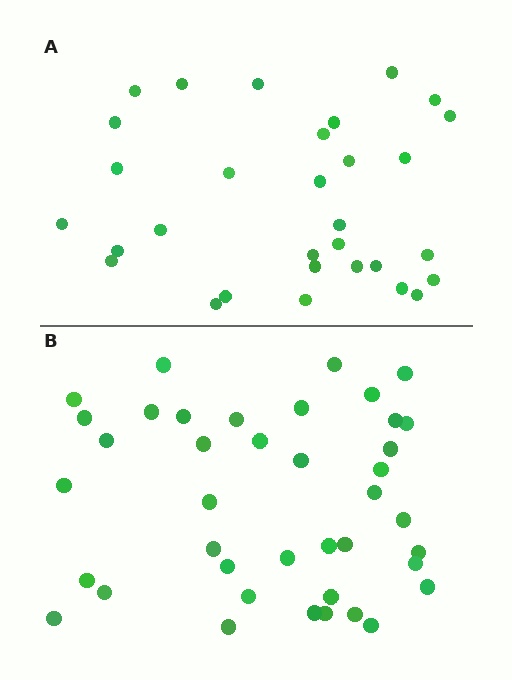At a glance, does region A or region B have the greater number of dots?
Region B (the bottom region) has more dots.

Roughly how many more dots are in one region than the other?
Region B has roughly 8 or so more dots than region A.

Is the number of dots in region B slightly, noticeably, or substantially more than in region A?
Region B has noticeably more, but not dramatically so. The ratio is roughly 1.3 to 1.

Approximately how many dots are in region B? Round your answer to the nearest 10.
About 40 dots.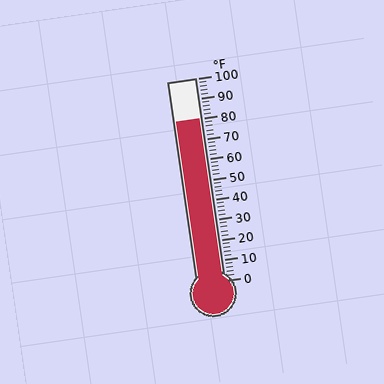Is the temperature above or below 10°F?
The temperature is above 10°F.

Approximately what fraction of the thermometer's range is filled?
The thermometer is filled to approximately 80% of its range.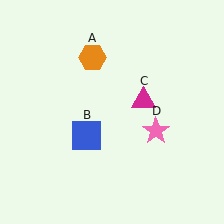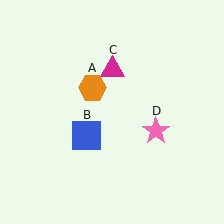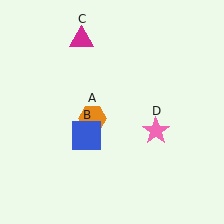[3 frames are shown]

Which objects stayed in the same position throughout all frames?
Blue square (object B) and pink star (object D) remained stationary.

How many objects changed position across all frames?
2 objects changed position: orange hexagon (object A), magenta triangle (object C).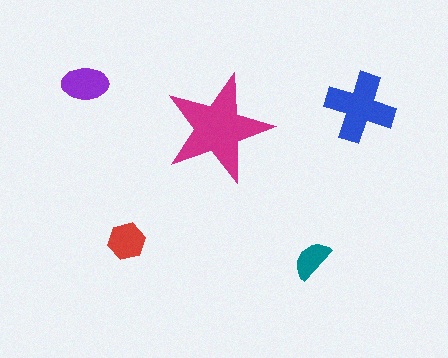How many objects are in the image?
There are 5 objects in the image.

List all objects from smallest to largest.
The teal semicircle, the red hexagon, the purple ellipse, the blue cross, the magenta star.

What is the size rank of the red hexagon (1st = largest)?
4th.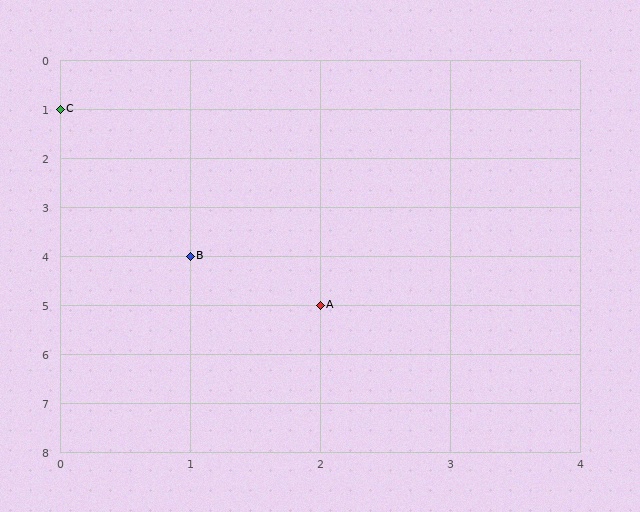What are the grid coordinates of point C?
Point C is at grid coordinates (0, 1).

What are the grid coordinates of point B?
Point B is at grid coordinates (1, 4).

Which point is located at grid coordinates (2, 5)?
Point A is at (2, 5).